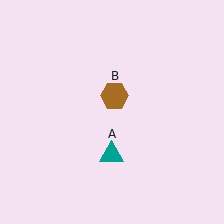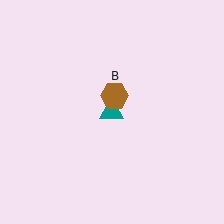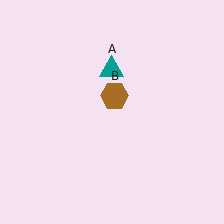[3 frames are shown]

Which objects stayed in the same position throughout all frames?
Brown hexagon (object B) remained stationary.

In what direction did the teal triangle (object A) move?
The teal triangle (object A) moved up.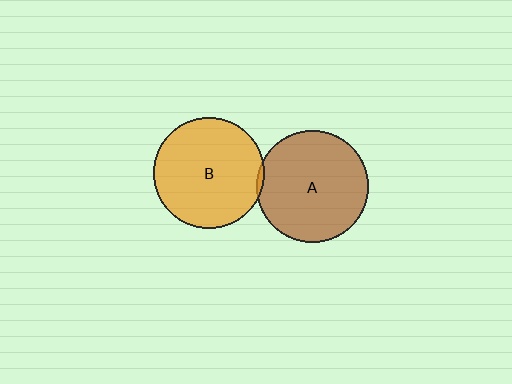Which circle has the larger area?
Circle A (brown).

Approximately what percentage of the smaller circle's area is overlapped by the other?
Approximately 5%.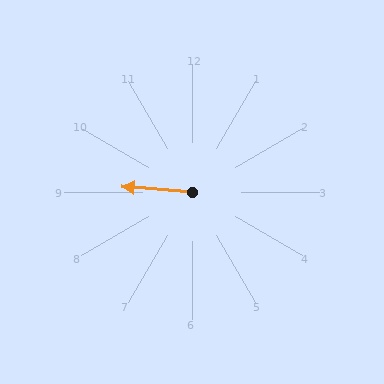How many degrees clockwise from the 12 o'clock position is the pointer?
Approximately 275 degrees.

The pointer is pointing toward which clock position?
Roughly 9 o'clock.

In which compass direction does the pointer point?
West.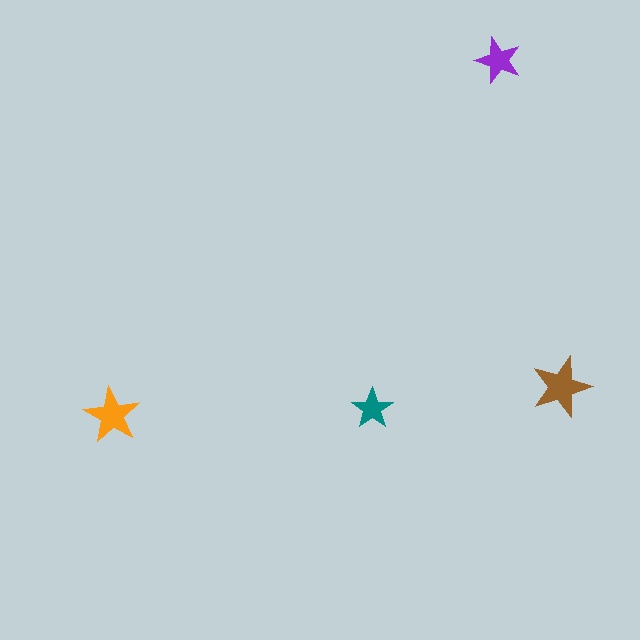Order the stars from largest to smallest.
the brown one, the orange one, the purple one, the teal one.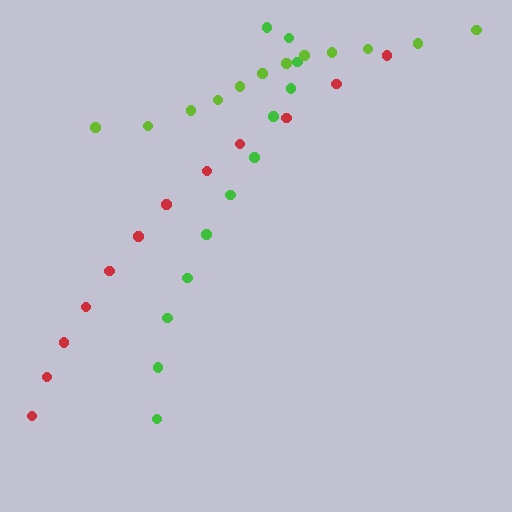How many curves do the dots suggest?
There are 3 distinct paths.